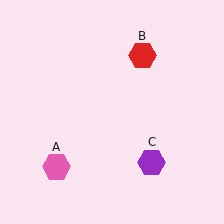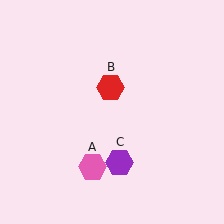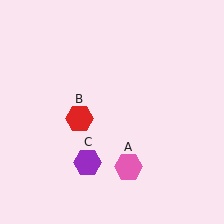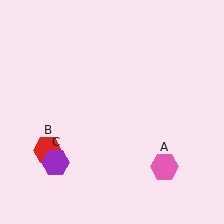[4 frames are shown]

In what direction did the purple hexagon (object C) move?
The purple hexagon (object C) moved left.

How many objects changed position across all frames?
3 objects changed position: pink hexagon (object A), red hexagon (object B), purple hexagon (object C).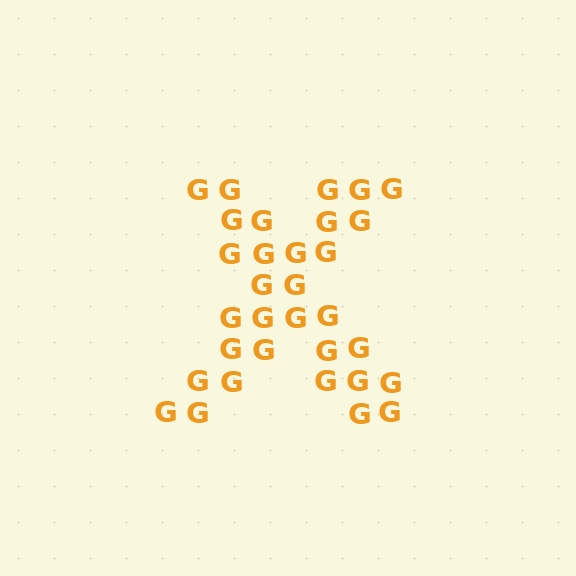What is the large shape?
The large shape is the letter X.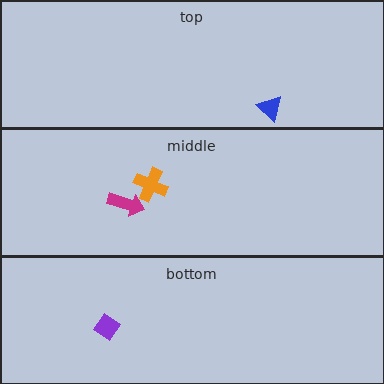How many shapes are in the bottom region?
1.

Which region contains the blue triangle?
The top region.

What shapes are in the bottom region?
The purple diamond.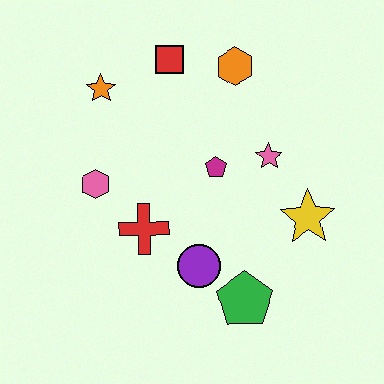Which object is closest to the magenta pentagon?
The pink star is closest to the magenta pentagon.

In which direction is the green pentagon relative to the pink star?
The green pentagon is below the pink star.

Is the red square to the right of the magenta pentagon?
No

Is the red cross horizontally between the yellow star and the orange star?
Yes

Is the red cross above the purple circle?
Yes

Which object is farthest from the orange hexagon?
The green pentagon is farthest from the orange hexagon.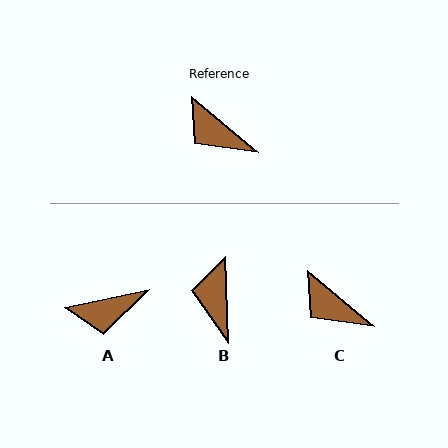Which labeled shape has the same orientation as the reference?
C.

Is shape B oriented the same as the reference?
No, it is off by about 48 degrees.